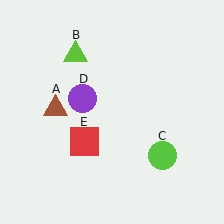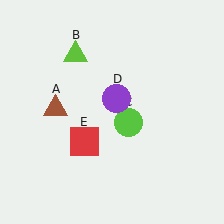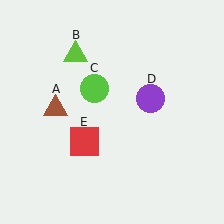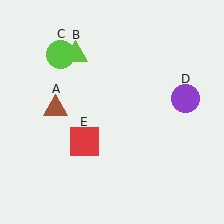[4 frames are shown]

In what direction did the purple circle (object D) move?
The purple circle (object D) moved right.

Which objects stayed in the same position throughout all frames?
Brown triangle (object A) and lime triangle (object B) and red square (object E) remained stationary.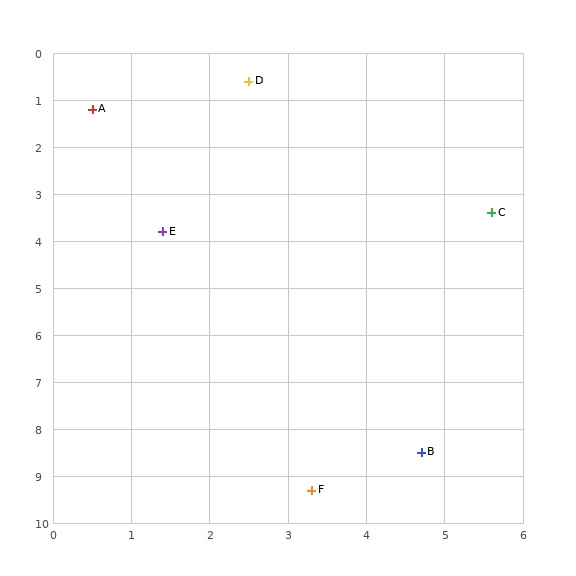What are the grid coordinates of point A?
Point A is at approximately (0.5, 1.2).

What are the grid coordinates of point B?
Point B is at approximately (4.7, 8.5).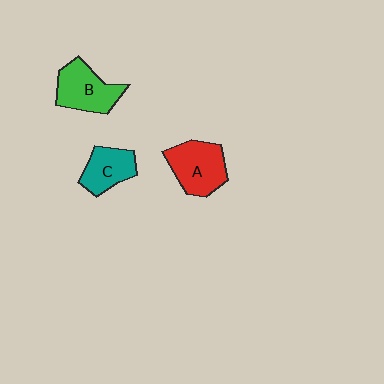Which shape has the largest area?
Shape A (red).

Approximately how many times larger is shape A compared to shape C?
Approximately 1.3 times.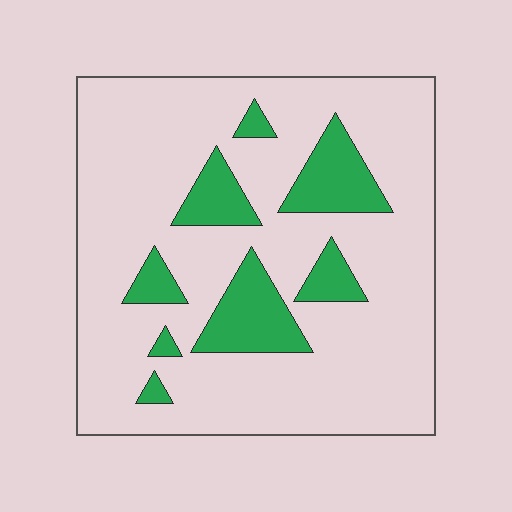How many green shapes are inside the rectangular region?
8.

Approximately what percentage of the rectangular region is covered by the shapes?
Approximately 20%.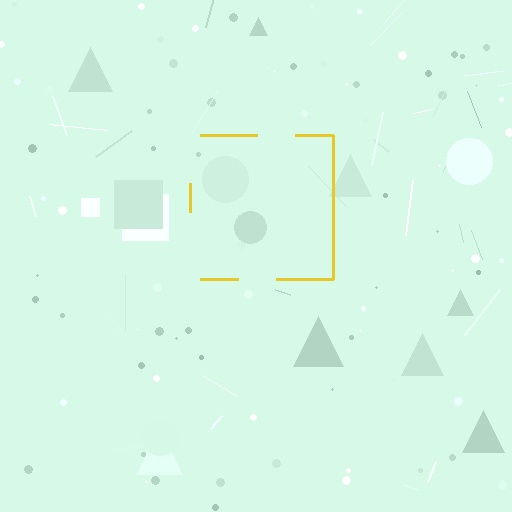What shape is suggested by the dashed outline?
The dashed outline suggests a square.